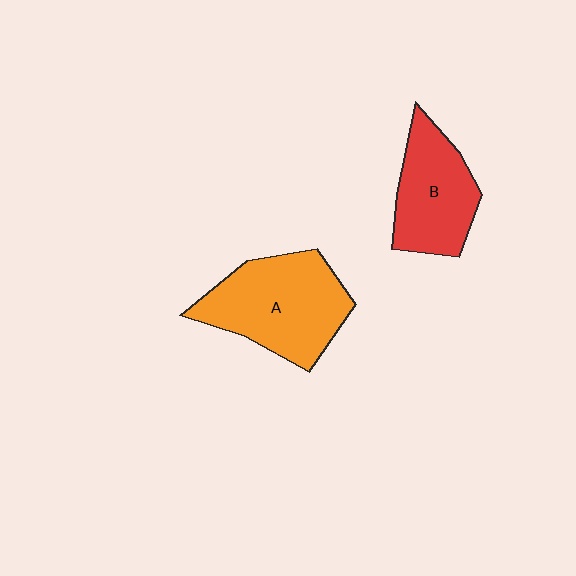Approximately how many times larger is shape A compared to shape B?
Approximately 1.4 times.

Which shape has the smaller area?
Shape B (red).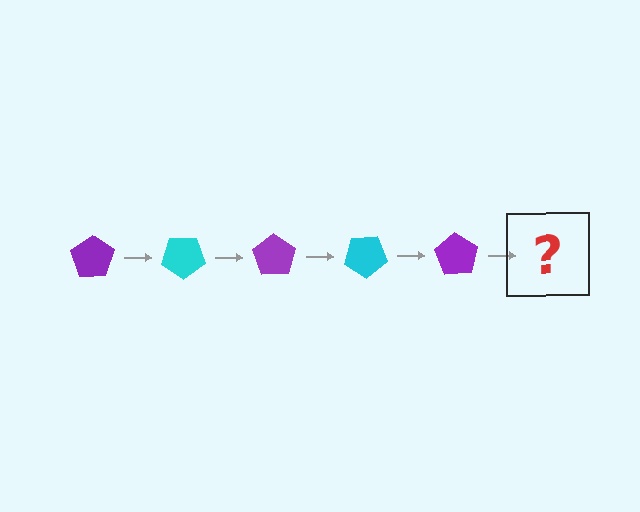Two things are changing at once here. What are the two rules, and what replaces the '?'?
The two rules are that it rotates 35 degrees each step and the color cycles through purple and cyan. The '?' should be a cyan pentagon, rotated 175 degrees from the start.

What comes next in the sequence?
The next element should be a cyan pentagon, rotated 175 degrees from the start.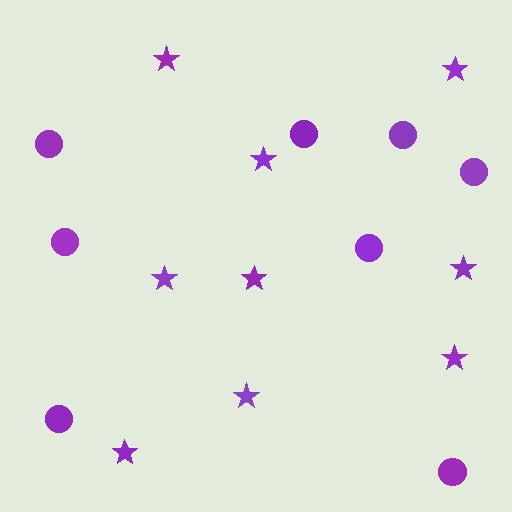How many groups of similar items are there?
There are 2 groups: one group of stars (9) and one group of circles (8).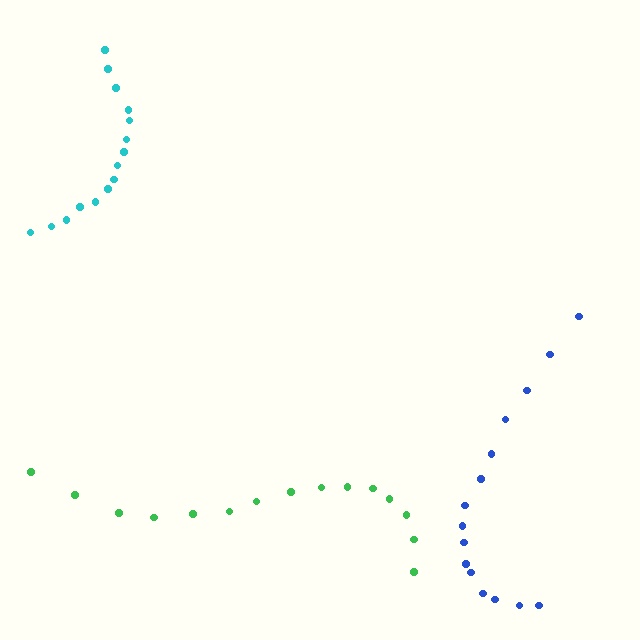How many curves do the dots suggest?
There are 3 distinct paths.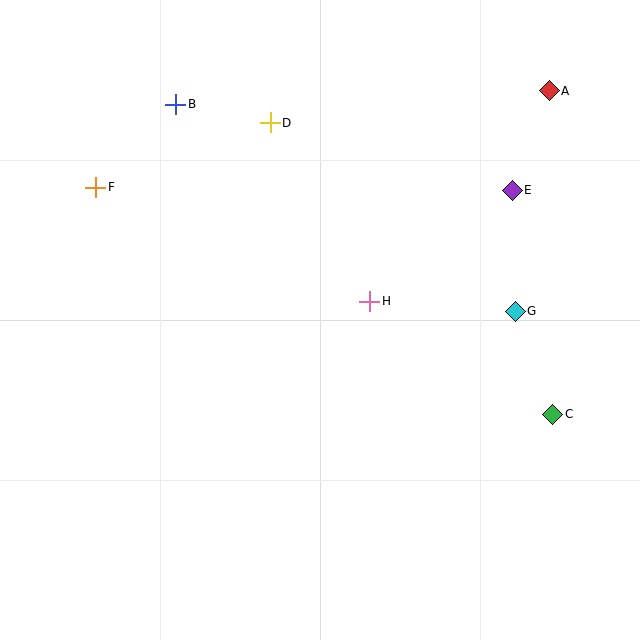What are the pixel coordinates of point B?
Point B is at (176, 104).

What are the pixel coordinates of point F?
Point F is at (96, 187).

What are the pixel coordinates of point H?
Point H is at (370, 301).